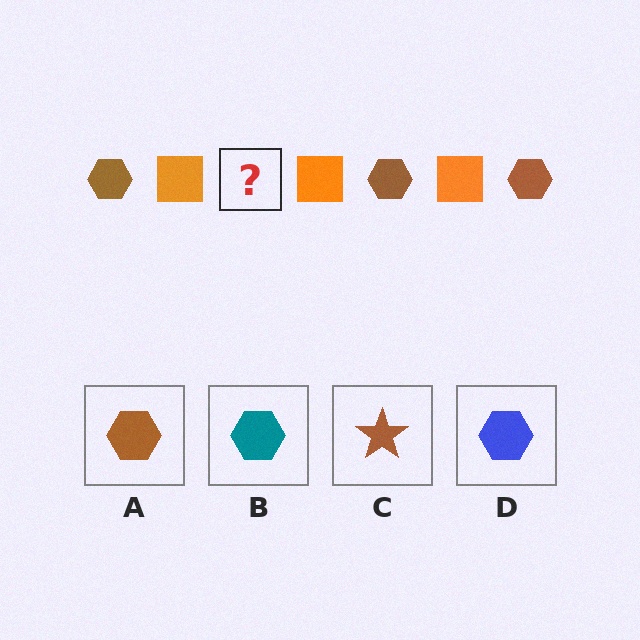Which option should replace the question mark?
Option A.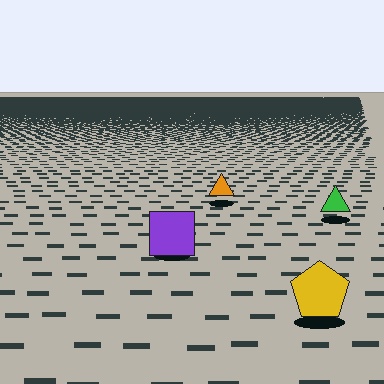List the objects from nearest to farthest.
From nearest to farthest: the yellow pentagon, the purple square, the green triangle, the orange triangle.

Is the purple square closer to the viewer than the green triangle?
Yes. The purple square is closer — you can tell from the texture gradient: the ground texture is coarser near it.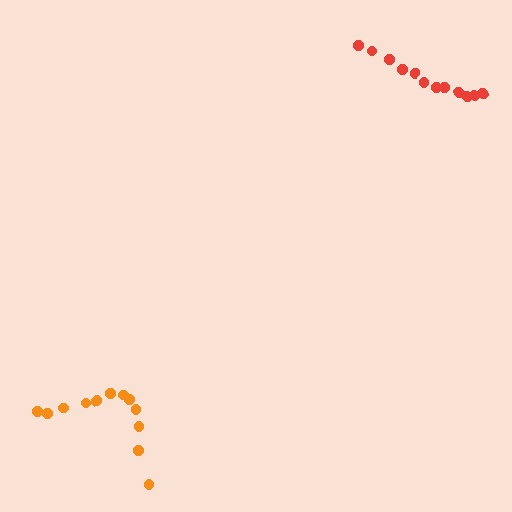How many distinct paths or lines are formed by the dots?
There are 2 distinct paths.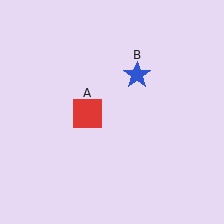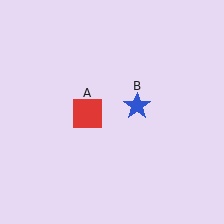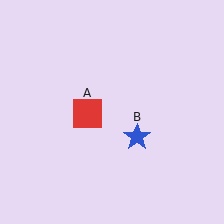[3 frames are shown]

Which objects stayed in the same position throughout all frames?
Red square (object A) remained stationary.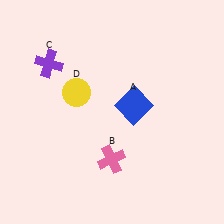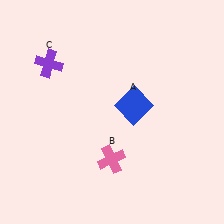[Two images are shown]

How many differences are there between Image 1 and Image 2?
There is 1 difference between the two images.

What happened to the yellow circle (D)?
The yellow circle (D) was removed in Image 2. It was in the top-left area of Image 1.